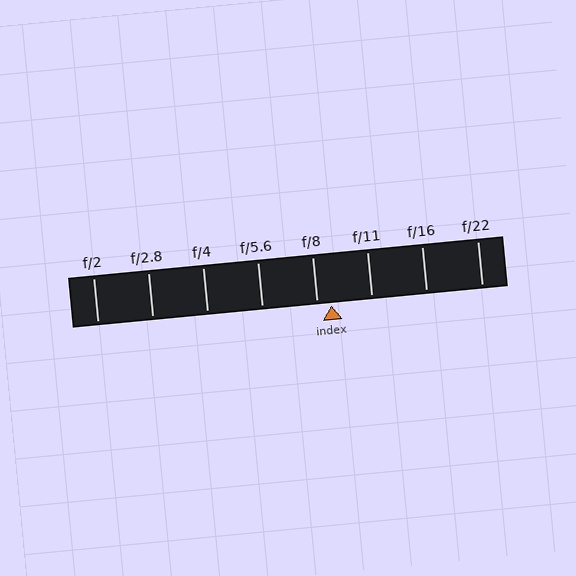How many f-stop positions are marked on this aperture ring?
There are 8 f-stop positions marked.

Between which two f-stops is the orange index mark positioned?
The index mark is between f/8 and f/11.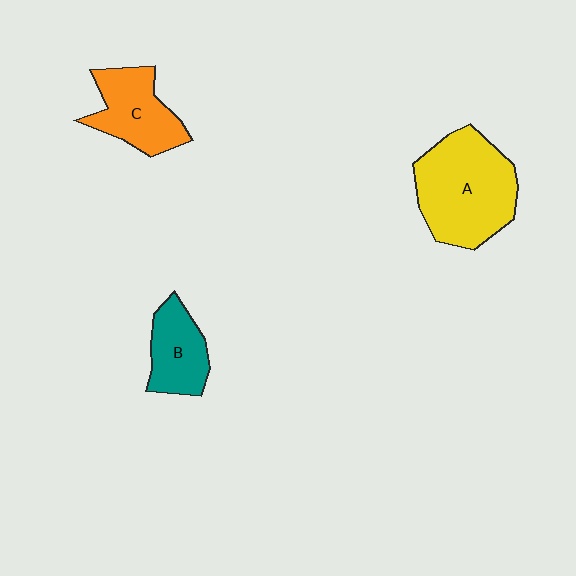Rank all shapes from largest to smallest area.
From largest to smallest: A (yellow), C (orange), B (teal).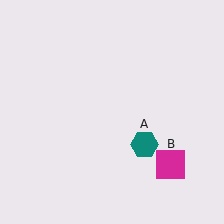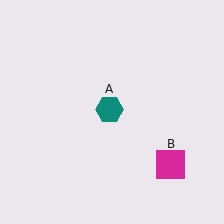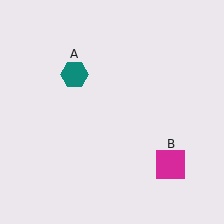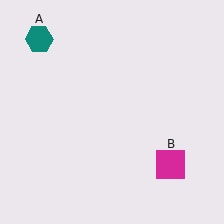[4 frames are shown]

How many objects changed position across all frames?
1 object changed position: teal hexagon (object A).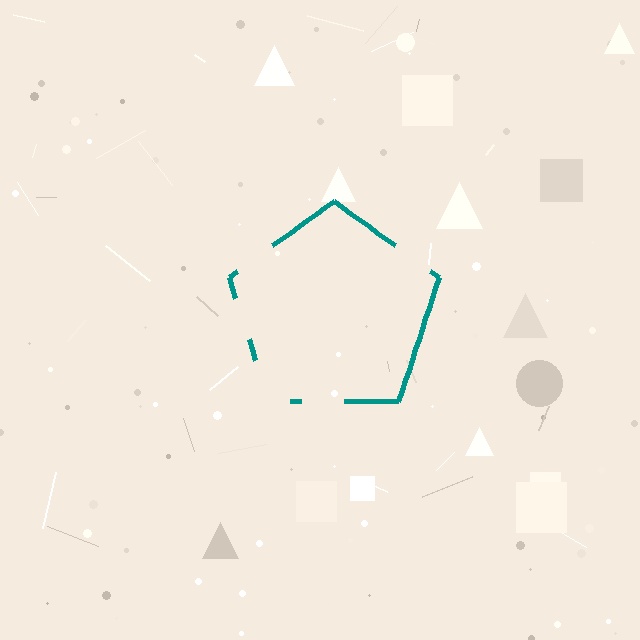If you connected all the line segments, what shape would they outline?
They would outline a pentagon.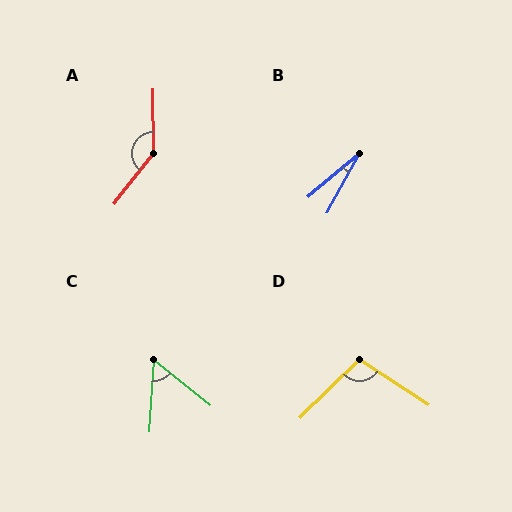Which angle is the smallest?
B, at approximately 22 degrees.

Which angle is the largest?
A, at approximately 142 degrees.